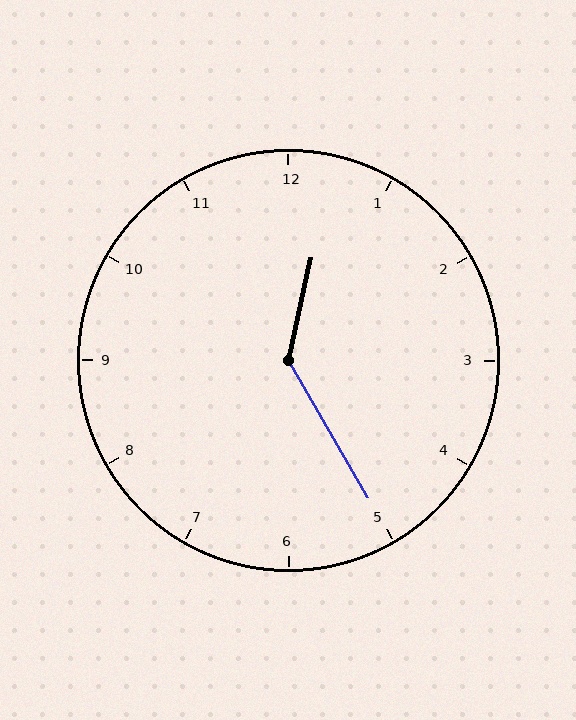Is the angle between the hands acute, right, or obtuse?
It is obtuse.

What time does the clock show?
12:25.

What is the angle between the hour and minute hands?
Approximately 138 degrees.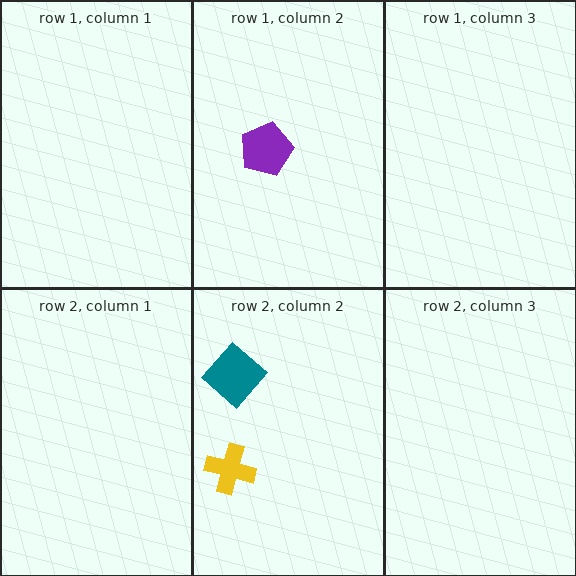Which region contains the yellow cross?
The row 2, column 2 region.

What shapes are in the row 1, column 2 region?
The purple pentagon.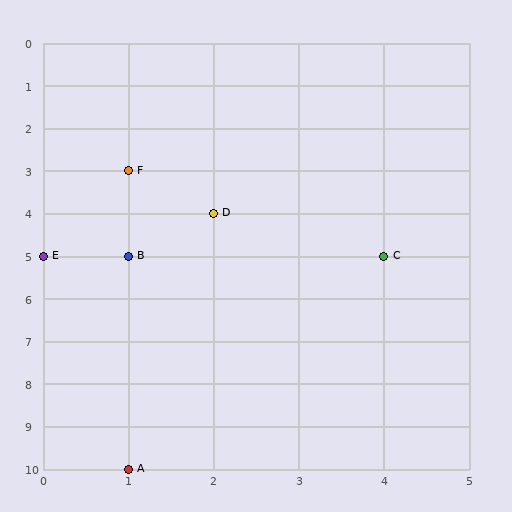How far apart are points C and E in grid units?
Points C and E are 4 columns apart.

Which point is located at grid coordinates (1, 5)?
Point B is at (1, 5).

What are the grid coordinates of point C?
Point C is at grid coordinates (4, 5).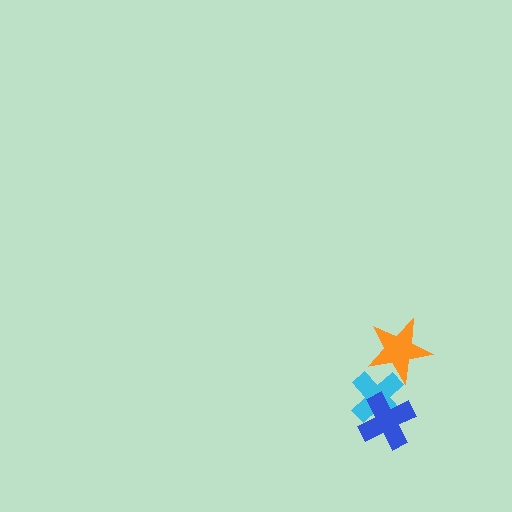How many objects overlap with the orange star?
1 object overlaps with the orange star.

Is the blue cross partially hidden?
No, no other shape covers it.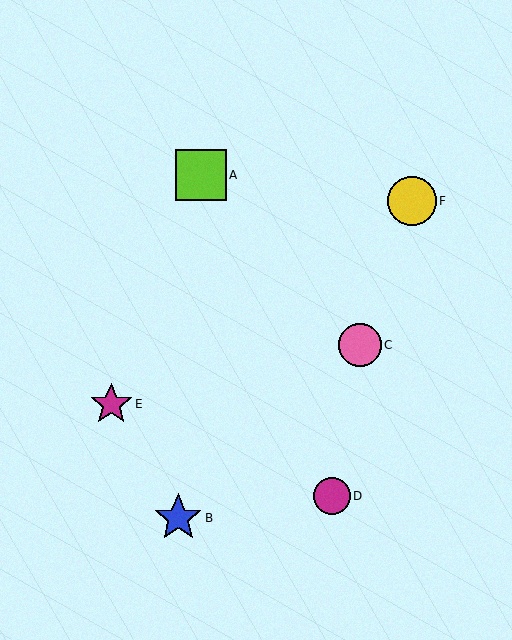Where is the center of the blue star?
The center of the blue star is at (178, 518).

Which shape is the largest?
The lime square (labeled A) is the largest.